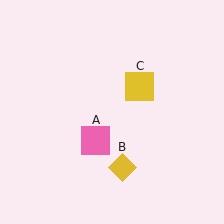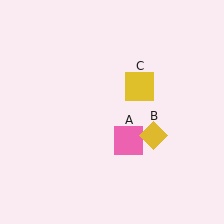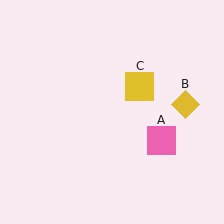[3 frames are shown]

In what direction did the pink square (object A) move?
The pink square (object A) moved right.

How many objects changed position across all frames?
2 objects changed position: pink square (object A), yellow diamond (object B).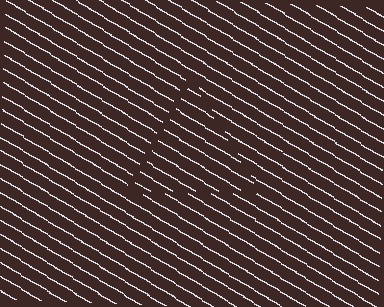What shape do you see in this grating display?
An illusory triangle. The interior of the shape contains the same grating, shifted by half a period — the contour is defined by the phase discontinuity where line-ends from the inner and outer gratings abut.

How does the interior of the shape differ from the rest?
The interior of the shape contains the same grating, shifted by half a period — the contour is defined by the phase discontinuity where line-ends from the inner and outer gratings abut.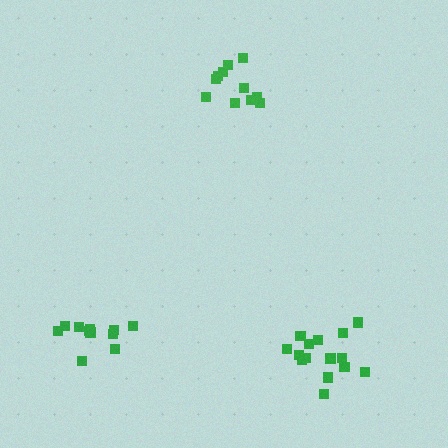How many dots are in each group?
Group 1: 15 dots, Group 2: 11 dots, Group 3: 11 dots (37 total).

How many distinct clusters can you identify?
There are 3 distinct clusters.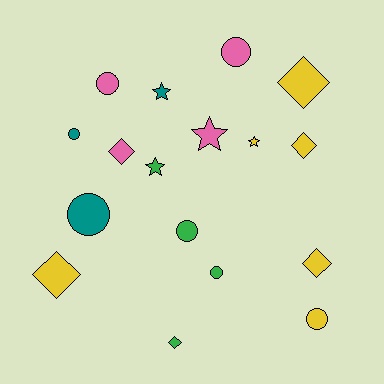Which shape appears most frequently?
Circle, with 7 objects.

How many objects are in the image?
There are 17 objects.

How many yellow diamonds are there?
There are 4 yellow diamonds.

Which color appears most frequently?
Yellow, with 6 objects.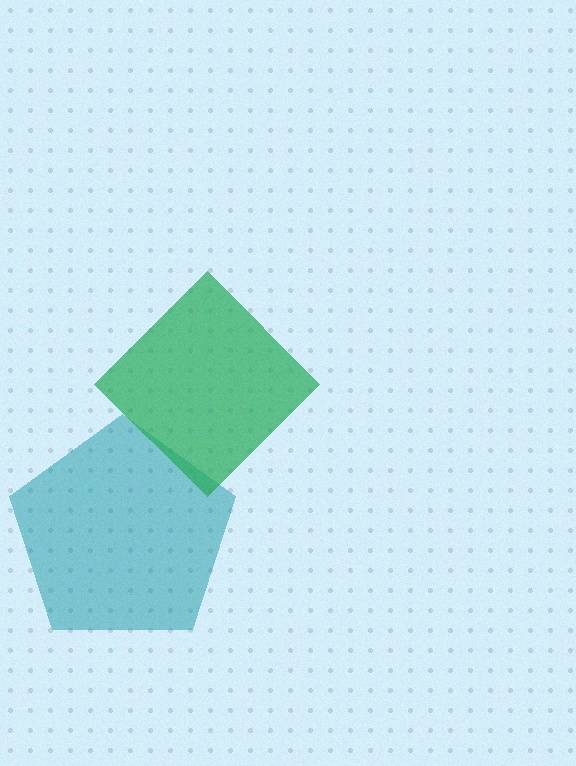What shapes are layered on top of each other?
The layered shapes are: a teal pentagon, a green diamond.